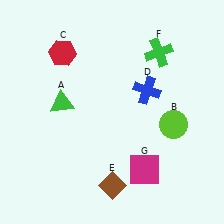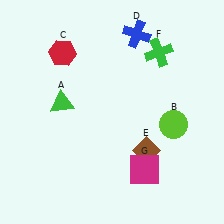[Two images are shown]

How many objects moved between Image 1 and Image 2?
2 objects moved between the two images.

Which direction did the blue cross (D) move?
The blue cross (D) moved up.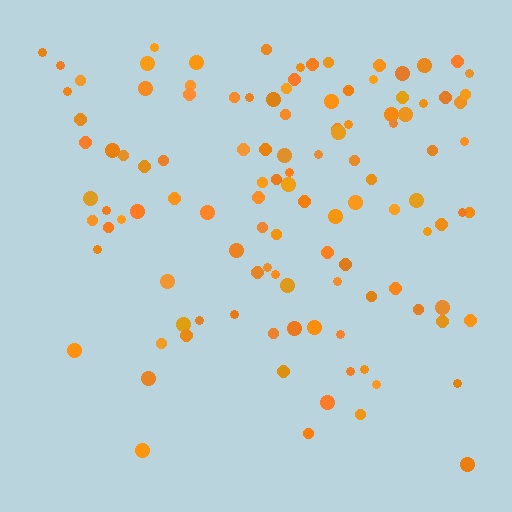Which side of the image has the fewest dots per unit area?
The bottom.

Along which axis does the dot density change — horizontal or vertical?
Vertical.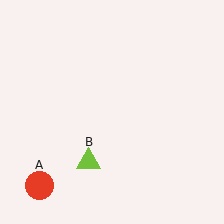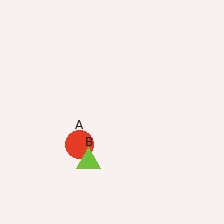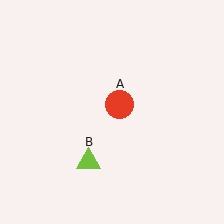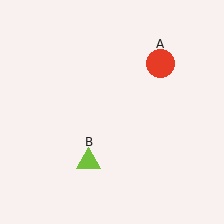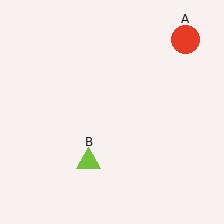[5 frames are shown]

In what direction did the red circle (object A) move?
The red circle (object A) moved up and to the right.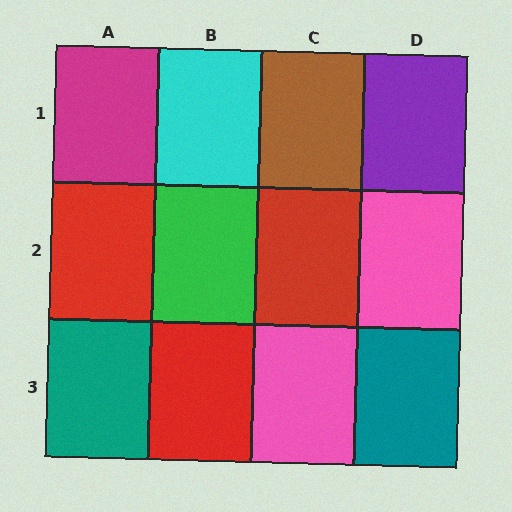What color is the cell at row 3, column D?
Teal.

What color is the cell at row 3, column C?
Pink.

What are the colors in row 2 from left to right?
Red, green, red, pink.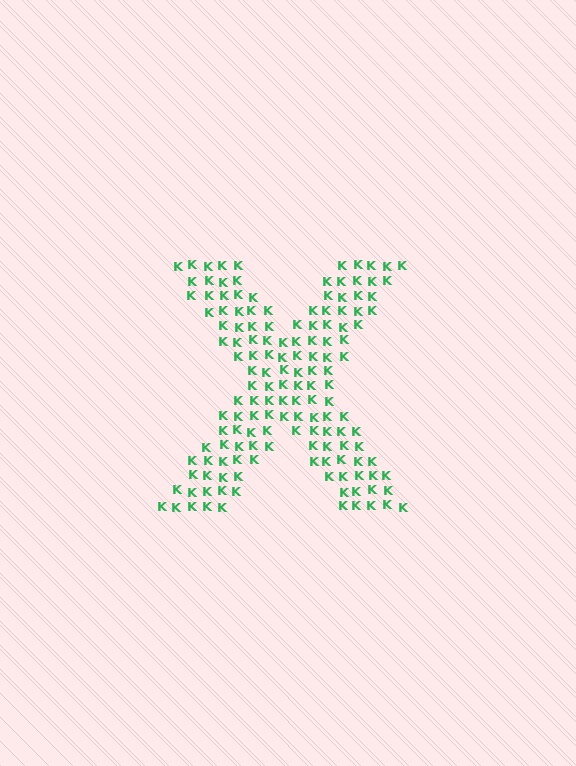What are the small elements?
The small elements are letter K's.